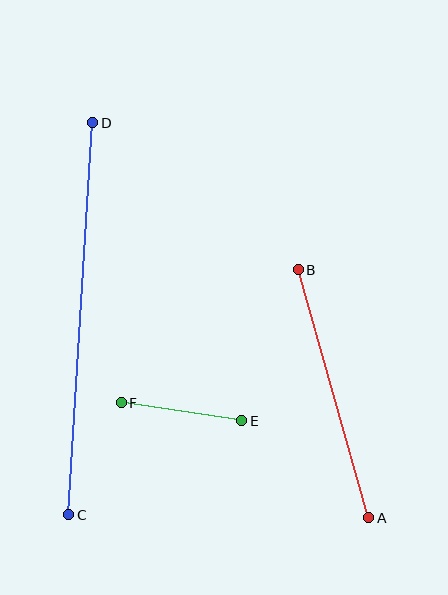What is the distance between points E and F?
The distance is approximately 122 pixels.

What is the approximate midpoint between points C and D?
The midpoint is at approximately (81, 319) pixels.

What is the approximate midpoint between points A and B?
The midpoint is at approximately (334, 394) pixels.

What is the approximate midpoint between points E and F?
The midpoint is at approximately (182, 412) pixels.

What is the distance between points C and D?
The distance is approximately 393 pixels.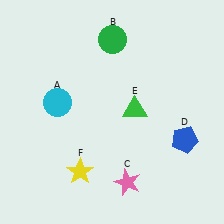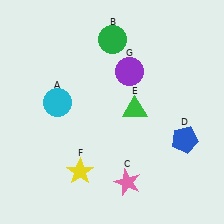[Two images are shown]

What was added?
A purple circle (G) was added in Image 2.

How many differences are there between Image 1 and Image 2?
There is 1 difference between the two images.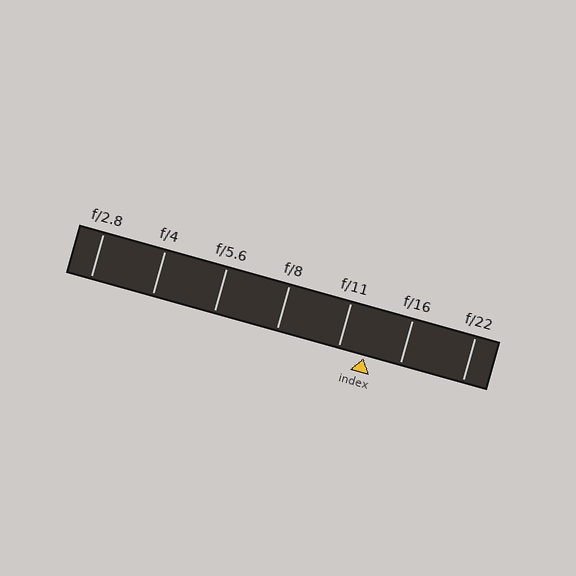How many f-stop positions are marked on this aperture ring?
There are 7 f-stop positions marked.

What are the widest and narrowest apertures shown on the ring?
The widest aperture shown is f/2.8 and the narrowest is f/22.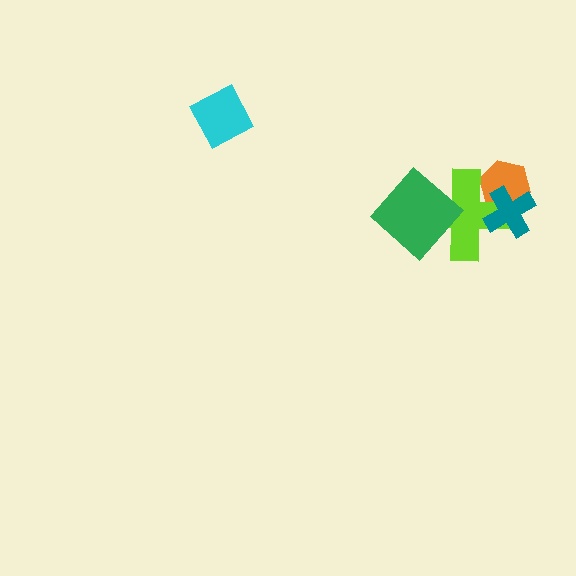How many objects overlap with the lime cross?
3 objects overlap with the lime cross.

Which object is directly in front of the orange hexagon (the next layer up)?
The lime cross is directly in front of the orange hexagon.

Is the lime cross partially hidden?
Yes, it is partially covered by another shape.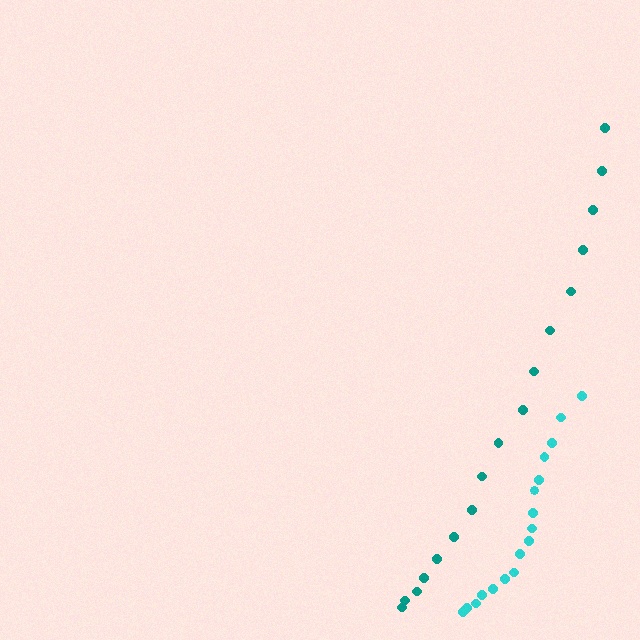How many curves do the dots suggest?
There are 2 distinct paths.